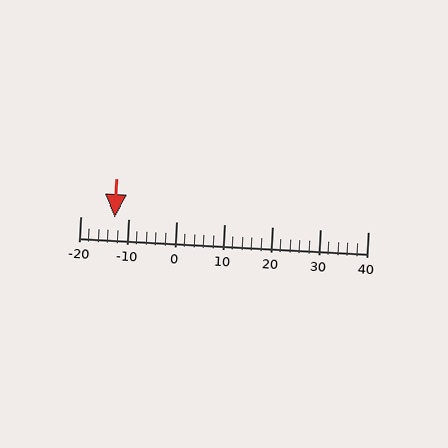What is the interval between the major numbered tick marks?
The major tick marks are spaced 10 units apart.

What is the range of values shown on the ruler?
The ruler shows values from -20 to 40.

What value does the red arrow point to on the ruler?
The red arrow points to approximately -13.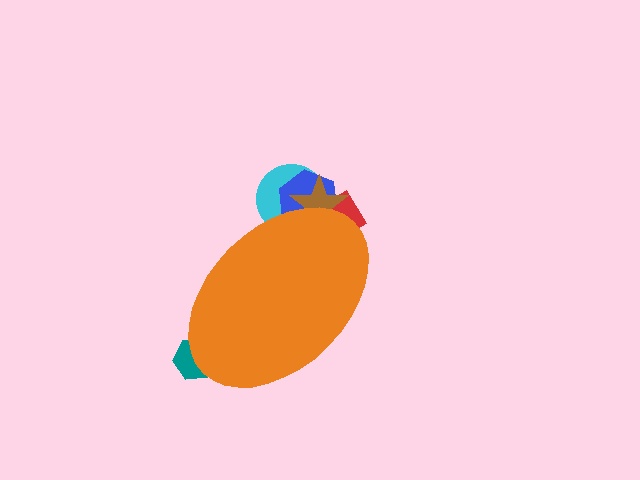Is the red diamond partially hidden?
Yes, the red diamond is partially hidden behind the orange ellipse.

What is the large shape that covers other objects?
An orange ellipse.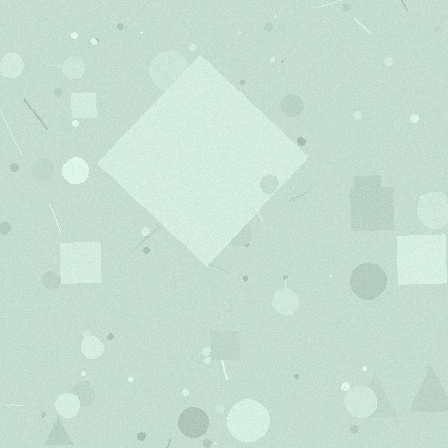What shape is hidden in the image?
A diamond is hidden in the image.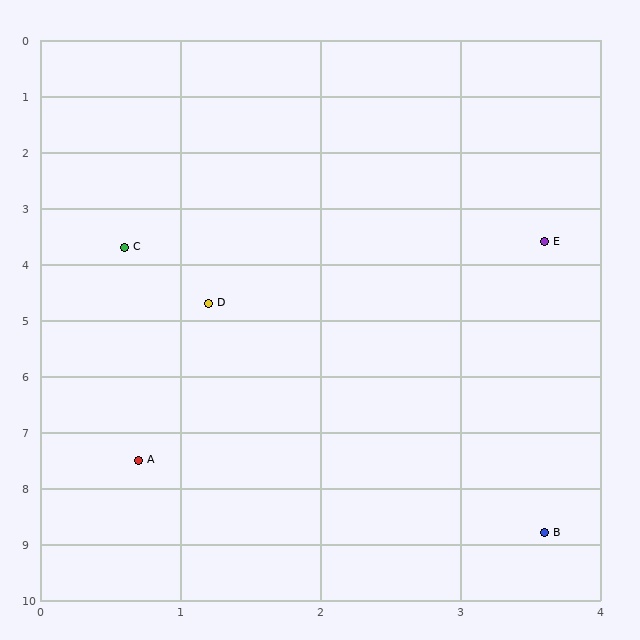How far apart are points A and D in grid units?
Points A and D are about 2.8 grid units apart.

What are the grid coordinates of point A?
Point A is at approximately (0.7, 7.5).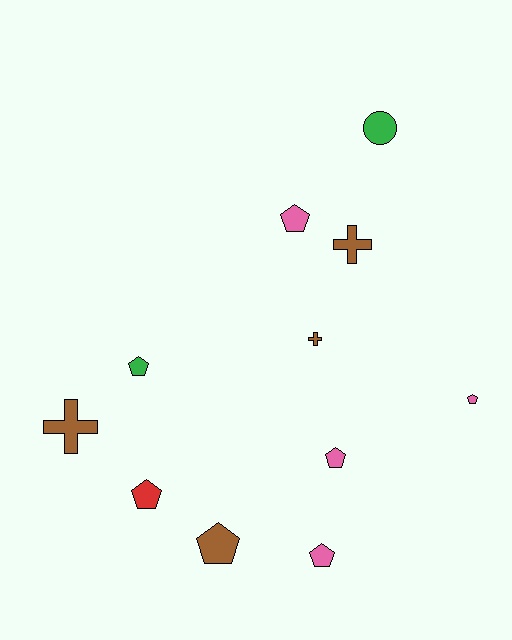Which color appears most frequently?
Brown, with 4 objects.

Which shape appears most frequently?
Pentagon, with 7 objects.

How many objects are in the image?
There are 11 objects.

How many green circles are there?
There is 1 green circle.